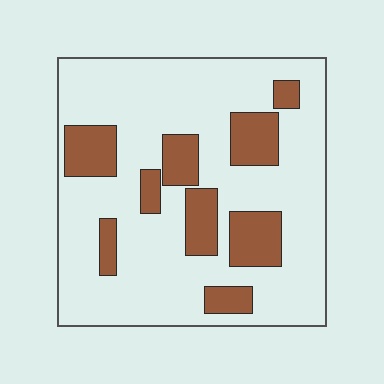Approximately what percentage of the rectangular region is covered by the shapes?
Approximately 25%.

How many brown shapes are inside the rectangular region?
9.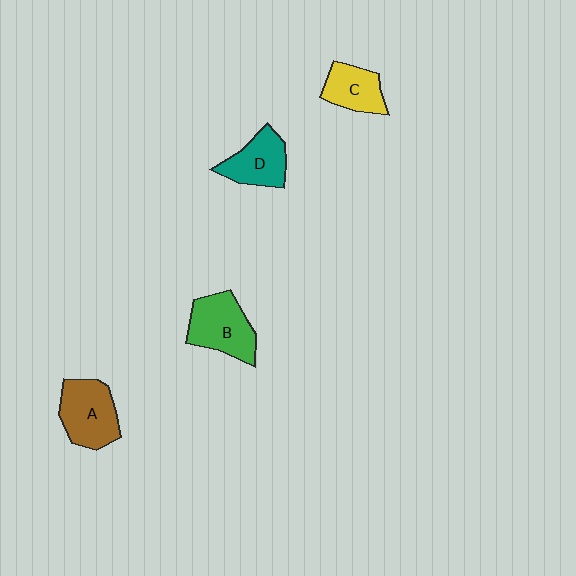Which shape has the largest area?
Shape A (brown).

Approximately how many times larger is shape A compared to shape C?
Approximately 1.4 times.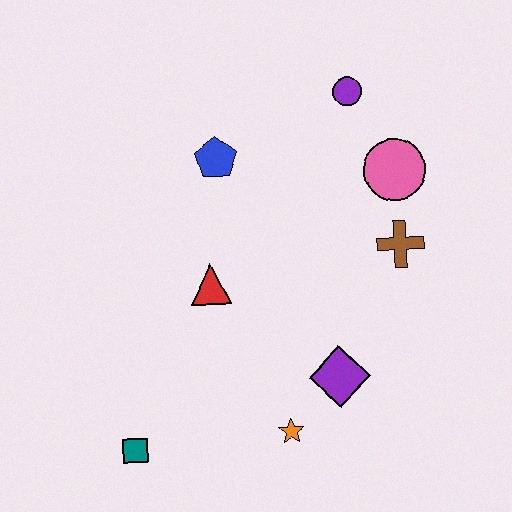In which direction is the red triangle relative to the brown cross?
The red triangle is to the left of the brown cross.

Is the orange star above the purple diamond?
No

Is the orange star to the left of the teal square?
No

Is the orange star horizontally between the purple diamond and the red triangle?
Yes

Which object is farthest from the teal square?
The purple circle is farthest from the teal square.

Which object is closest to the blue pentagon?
The red triangle is closest to the blue pentagon.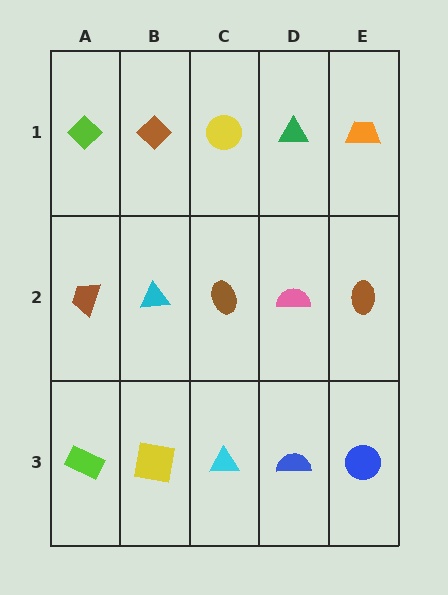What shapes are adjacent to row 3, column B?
A cyan triangle (row 2, column B), a lime rectangle (row 3, column A), a cyan triangle (row 3, column C).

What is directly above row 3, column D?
A pink semicircle.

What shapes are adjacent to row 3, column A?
A brown trapezoid (row 2, column A), a yellow square (row 3, column B).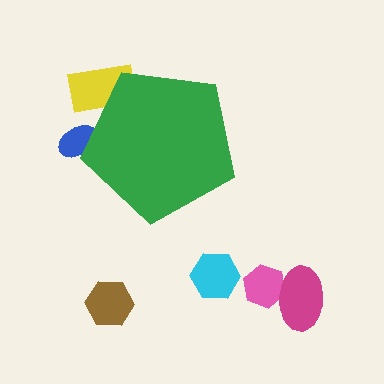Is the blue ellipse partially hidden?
Yes, the blue ellipse is partially hidden behind the green pentagon.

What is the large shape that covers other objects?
A green pentagon.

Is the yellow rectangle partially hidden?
Yes, the yellow rectangle is partially hidden behind the green pentagon.